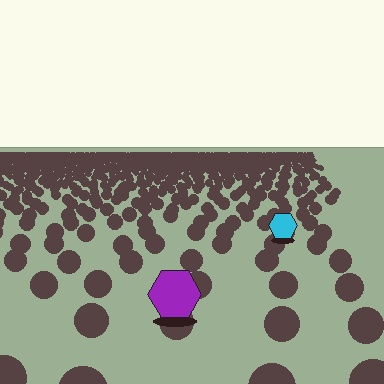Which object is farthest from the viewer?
The cyan hexagon is farthest from the viewer. It appears smaller and the ground texture around it is denser.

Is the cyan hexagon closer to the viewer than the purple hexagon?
No. The purple hexagon is closer — you can tell from the texture gradient: the ground texture is coarser near it.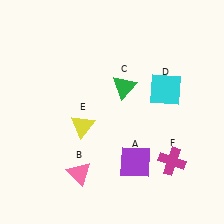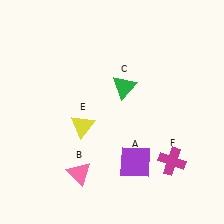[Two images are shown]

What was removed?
The cyan square (D) was removed in Image 2.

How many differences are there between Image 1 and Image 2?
There is 1 difference between the two images.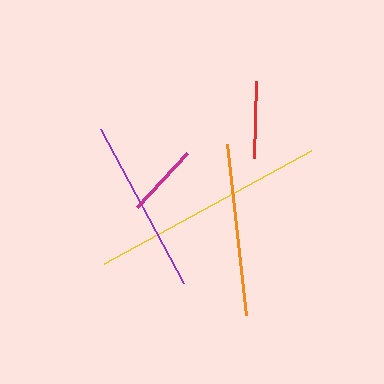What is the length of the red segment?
The red segment is approximately 76 pixels long.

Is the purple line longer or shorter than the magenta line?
The purple line is longer than the magenta line.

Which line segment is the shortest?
The magenta line is the shortest at approximately 74 pixels.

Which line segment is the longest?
The yellow line is the longest at approximately 236 pixels.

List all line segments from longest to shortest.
From longest to shortest: yellow, purple, orange, red, magenta.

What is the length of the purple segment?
The purple segment is approximately 175 pixels long.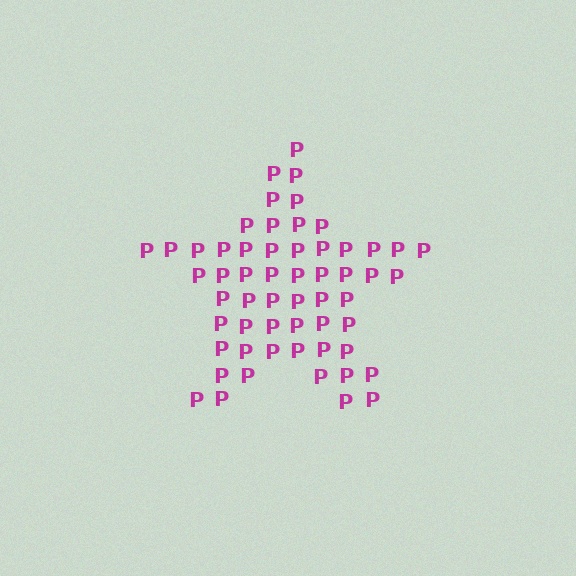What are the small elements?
The small elements are letter P's.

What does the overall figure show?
The overall figure shows a star.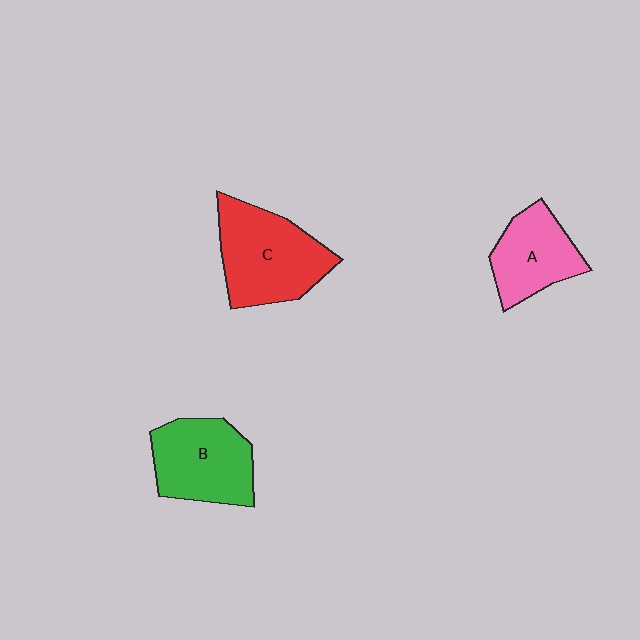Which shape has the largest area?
Shape C (red).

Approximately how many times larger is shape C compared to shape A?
Approximately 1.4 times.